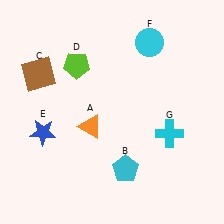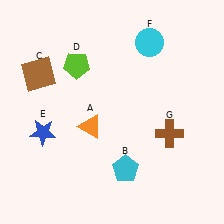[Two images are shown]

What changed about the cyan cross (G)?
In Image 1, G is cyan. In Image 2, it changed to brown.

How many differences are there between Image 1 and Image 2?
There is 1 difference between the two images.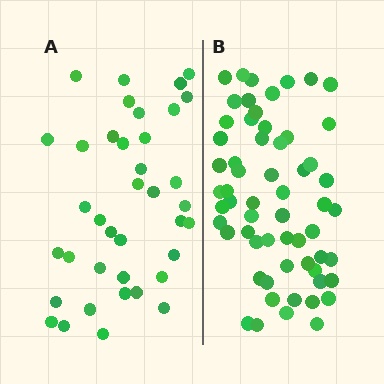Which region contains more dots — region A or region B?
Region B (the right region) has more dots.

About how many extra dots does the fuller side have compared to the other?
Region B has approximately 20 more dots than region A.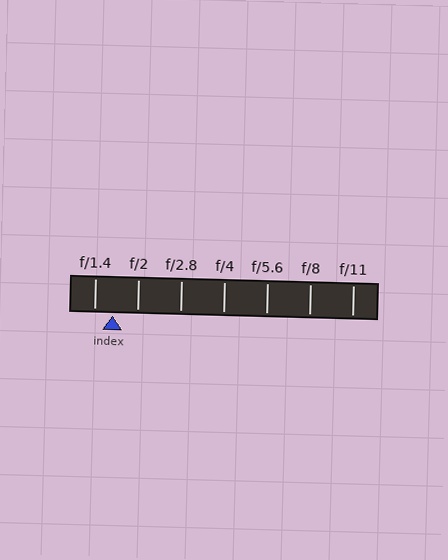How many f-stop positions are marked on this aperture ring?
There are 7 f-stop positions marked.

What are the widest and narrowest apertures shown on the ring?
The widest aperture shown is f/1.4 and the narrowest is f/11.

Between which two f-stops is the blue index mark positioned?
The index mark is between f/1.4 and f/2.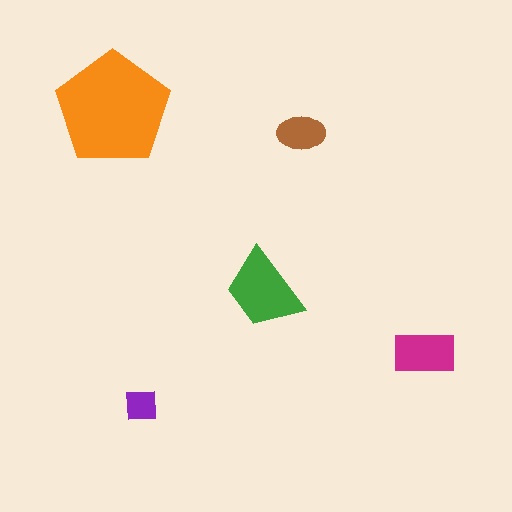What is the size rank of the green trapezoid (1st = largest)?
2nd.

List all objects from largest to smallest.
The orange pentagon, the green trapezoid, the magenta rectangle, the brown ellipse, the purple square.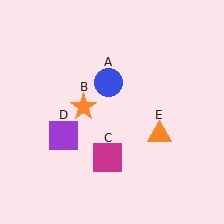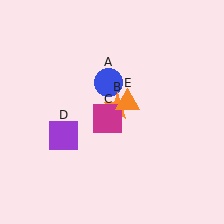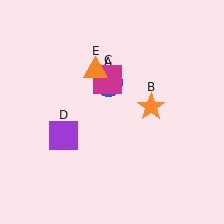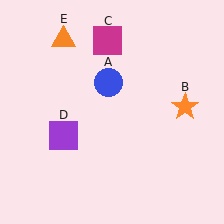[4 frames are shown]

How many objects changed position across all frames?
3 objects changed position: orange star (object B), magenta square (object C), orange triangle (object E).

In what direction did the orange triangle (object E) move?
The orange triangle (object E) moved up and to the left.